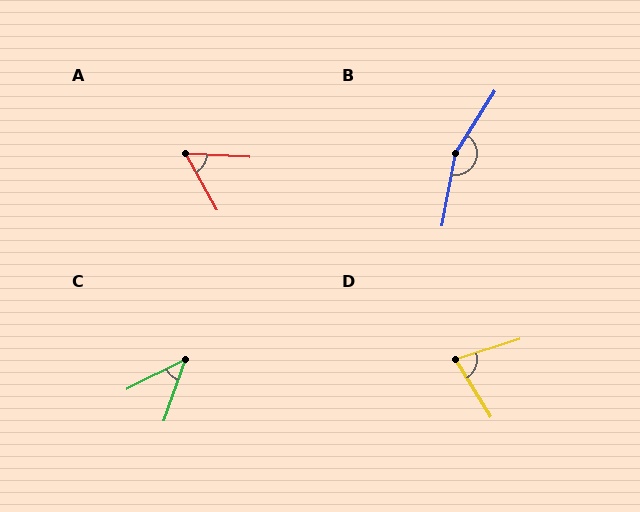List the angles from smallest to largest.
C (43°), A (58°), D (76°), B (159°).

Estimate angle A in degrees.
Approximately 58 degrees.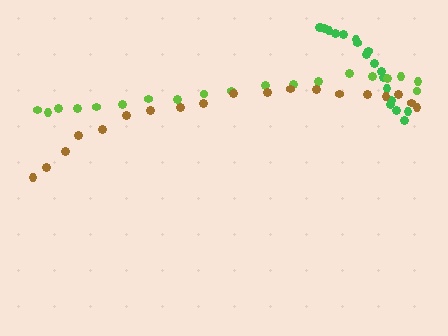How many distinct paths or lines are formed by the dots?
There are 3 distinct paths.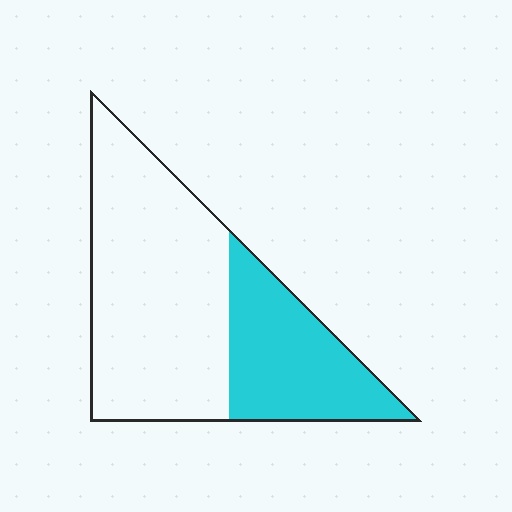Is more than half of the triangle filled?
No.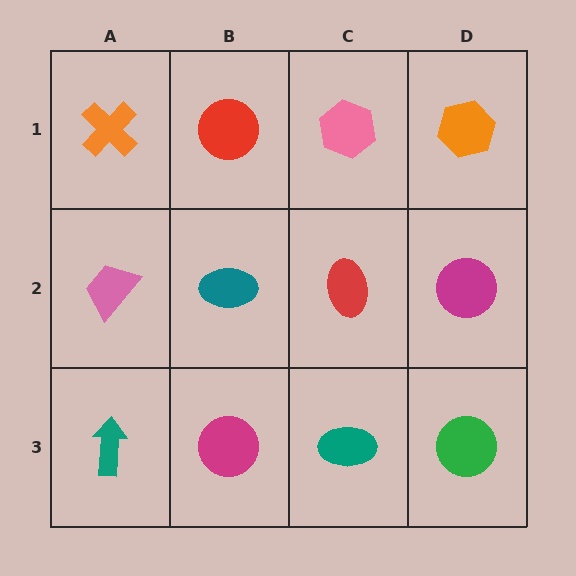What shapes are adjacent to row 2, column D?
An orange hexagon (row 1, column D), a green circle (row 3, column D), a red ellipse (row 2, column C).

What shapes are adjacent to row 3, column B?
A teal ellipse (row 2, column B), a teal arrow (row 3, column A), a teal ellipse (row 3, column C).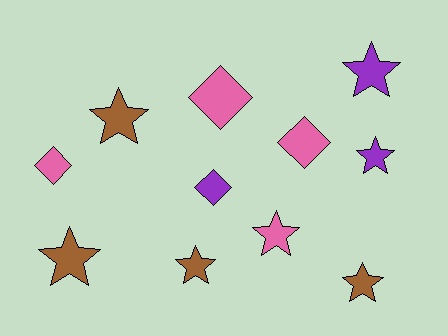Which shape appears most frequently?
Star, with 7 objects.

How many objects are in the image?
There are 11 objects.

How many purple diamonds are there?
There is 1 purple diamond.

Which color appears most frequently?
Pink, with 4 objects.